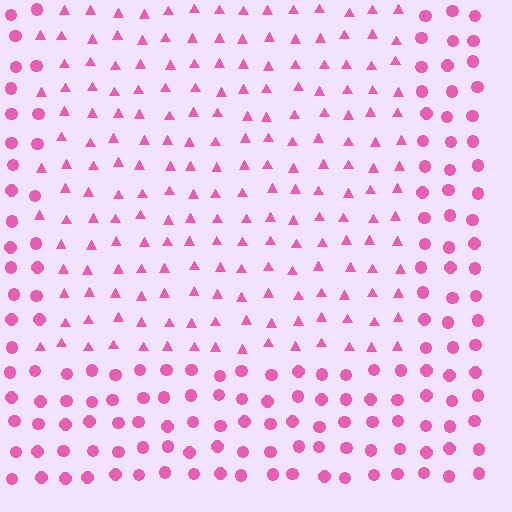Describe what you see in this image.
The image is filled with small pink elements arranged in a uniform grid. A rectangle-shaped region contains triangles, while the surrounding area contains circles. The boundary is defined purely by the change in element shape.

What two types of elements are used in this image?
The image uses triangles inside the rectangle region and circles outside it.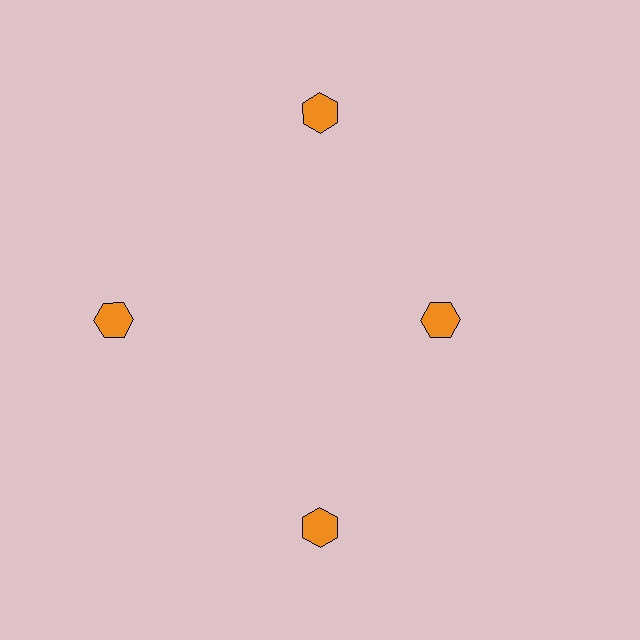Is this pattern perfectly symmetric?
No. The 4 orange hexagons are arranged in a ring, but one element near the 3 o'clock position is pulled inward toward the center, breaking the 4-fold rotational symmetry.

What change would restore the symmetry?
The symmetry would be restored by moving it outward, back onto the ring so that all 4 hexagons sit at equal angles and equal distance from the center.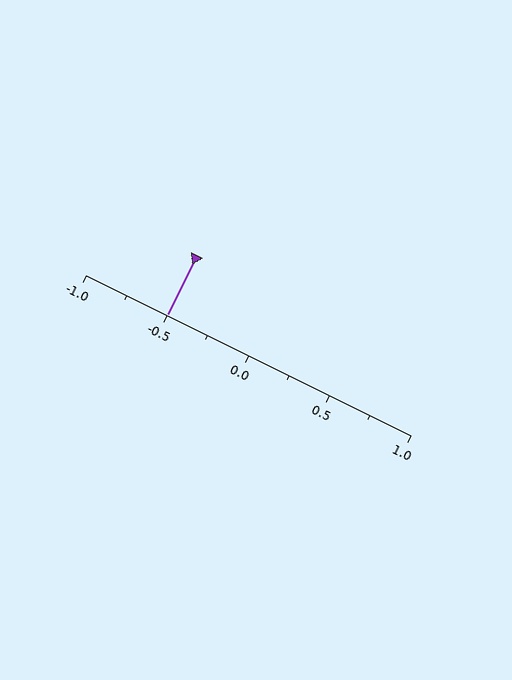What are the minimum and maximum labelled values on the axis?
The axis runs from -1.0 to 1.0.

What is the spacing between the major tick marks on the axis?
The major ticks are spaced 0.5 apart.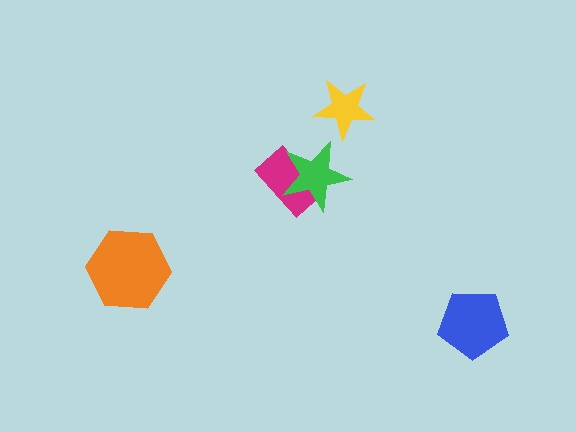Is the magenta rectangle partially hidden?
Yes, it is partially covered by another shape.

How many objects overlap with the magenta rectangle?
1 object overlaps with the magenta rectangle.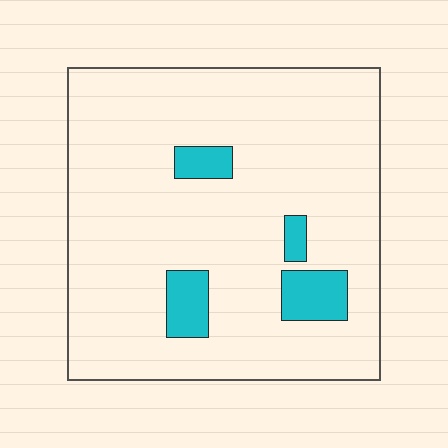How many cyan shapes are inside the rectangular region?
4.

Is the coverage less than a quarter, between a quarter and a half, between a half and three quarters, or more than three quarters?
Less than a quarter.